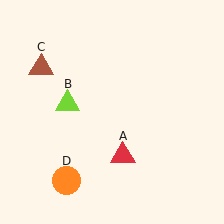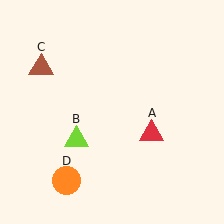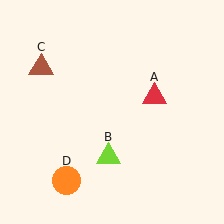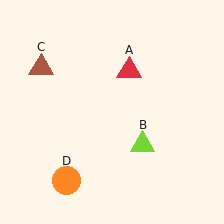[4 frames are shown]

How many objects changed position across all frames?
2 objects changed position: red triangle (object A), lime triangle (object B).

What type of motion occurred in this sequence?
The red triangle (object A), lime triangle (object B) rotated counterclockwise around the center of the scene.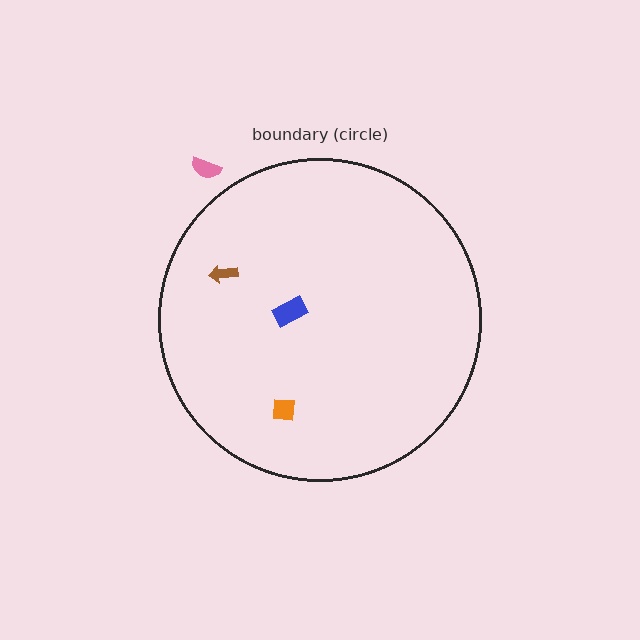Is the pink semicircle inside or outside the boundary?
Outside.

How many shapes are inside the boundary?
3 inside, 1 outside.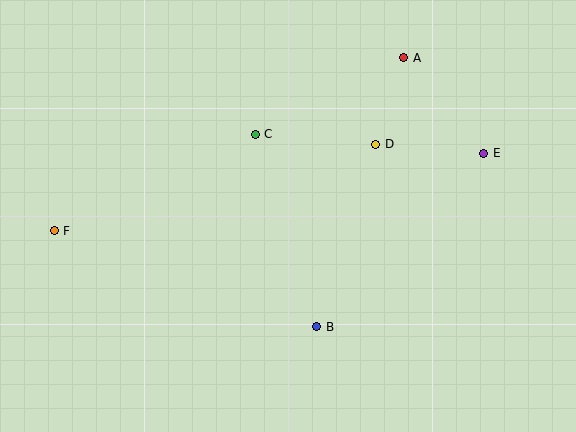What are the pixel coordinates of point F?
Point F is at (54, 231).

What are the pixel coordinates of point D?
Point D is at (376, 144).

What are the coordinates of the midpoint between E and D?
The midpoint between E and D is at (430, 149).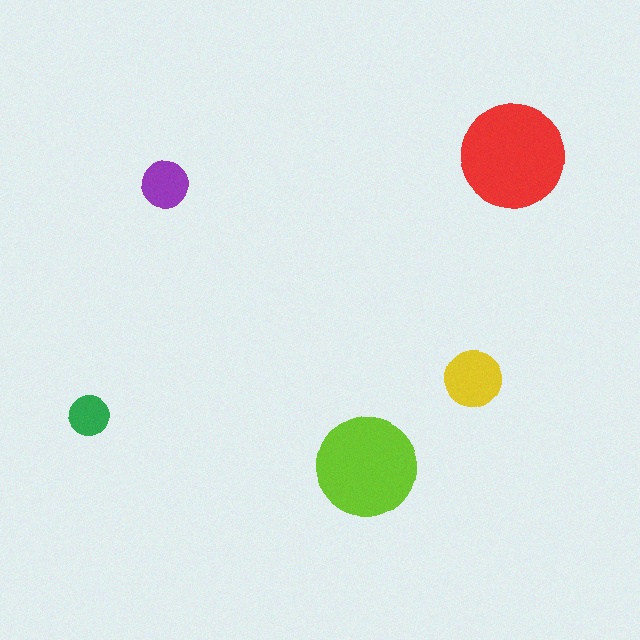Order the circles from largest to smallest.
the red one, the lime one, the yellow one, the purple one, the green one.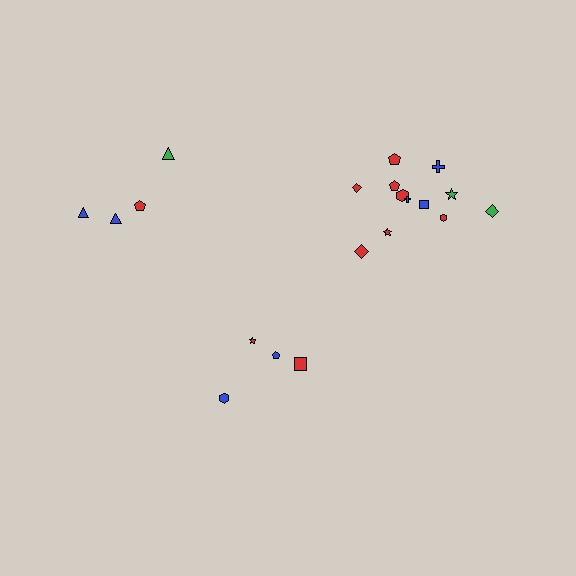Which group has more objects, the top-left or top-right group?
The top-right group.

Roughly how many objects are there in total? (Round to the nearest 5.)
Roughly 20 objects in total.